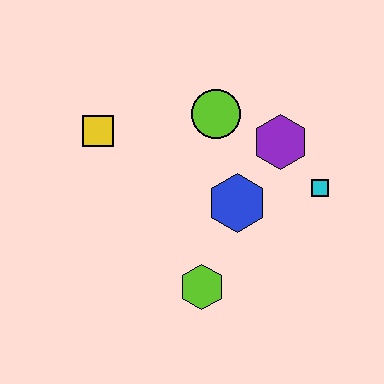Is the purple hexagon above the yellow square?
No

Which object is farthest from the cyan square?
The yellow square is farthest from the cyan square.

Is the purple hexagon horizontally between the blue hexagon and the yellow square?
No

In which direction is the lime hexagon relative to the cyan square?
The lime hexagon is to the left of the cyan square.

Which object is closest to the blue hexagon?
The purple hexagon is closest to the blue hexagon.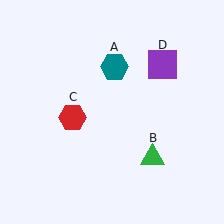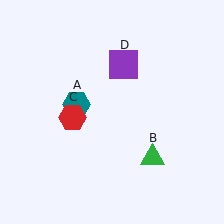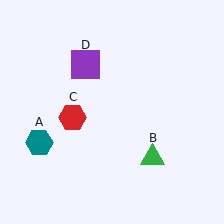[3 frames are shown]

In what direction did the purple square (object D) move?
The purple square (object D) moved left.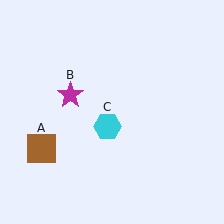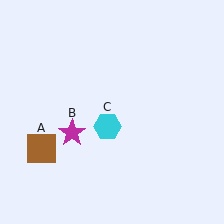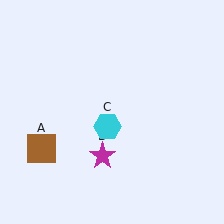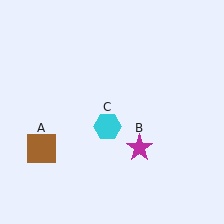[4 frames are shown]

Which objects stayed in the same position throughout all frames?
Brown square (object A) and cyan hexagon (object C) remained stationary.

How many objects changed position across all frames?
1 object changed position: magenta star (object B).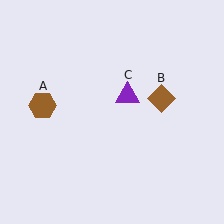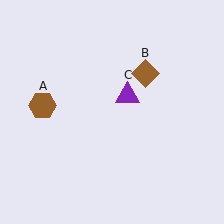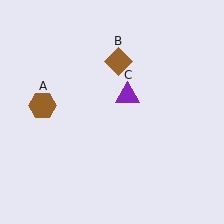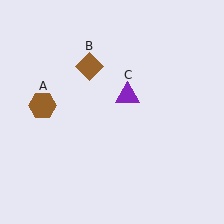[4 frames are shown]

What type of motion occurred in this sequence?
The brown diamond (object B) rotated counterclockwise around the center of the scene.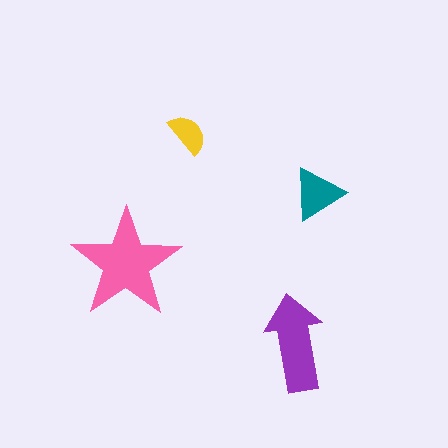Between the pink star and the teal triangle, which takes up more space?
The pink star.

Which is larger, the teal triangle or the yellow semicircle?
The teal triangle.